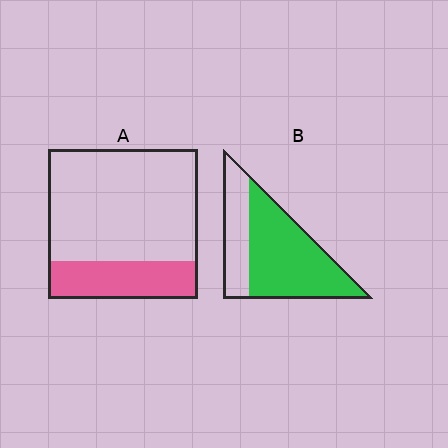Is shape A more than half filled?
No.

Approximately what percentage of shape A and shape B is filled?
A is approximately 25% and B is approximately 70%.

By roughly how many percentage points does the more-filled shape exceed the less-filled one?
By roughly 45 percentage points (B over A).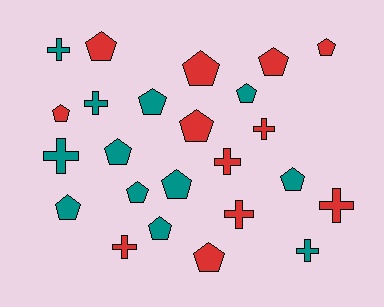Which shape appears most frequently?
Pentagon, with 15 objects.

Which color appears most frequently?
Teal, with 12 objects.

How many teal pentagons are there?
There are 8 teal pentagons.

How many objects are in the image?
There are 24 objects.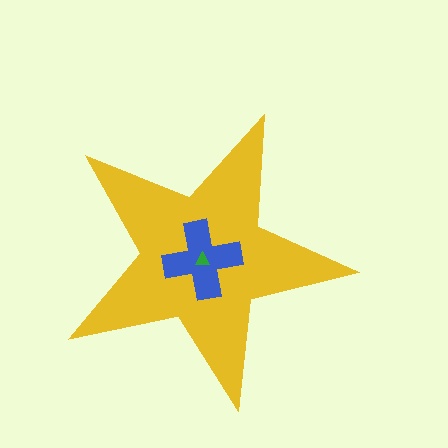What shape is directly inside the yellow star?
The blue cross.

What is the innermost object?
The green triangle.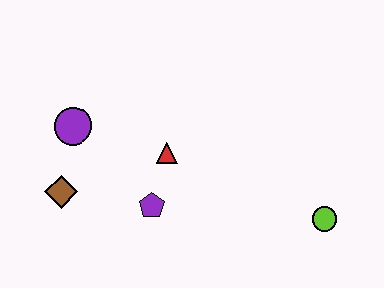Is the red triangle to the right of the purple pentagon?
Yes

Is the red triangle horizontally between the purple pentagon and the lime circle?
Yes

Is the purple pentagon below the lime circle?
No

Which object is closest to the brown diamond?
The purple circle is closest to the brown diamond.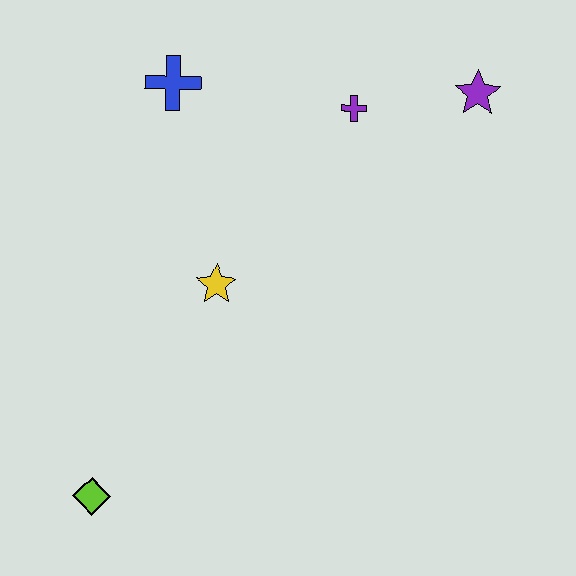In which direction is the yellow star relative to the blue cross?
The yellow star is below the blue cross.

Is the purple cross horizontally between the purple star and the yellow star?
Yes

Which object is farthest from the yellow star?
The purple star is farthest from the yellow star.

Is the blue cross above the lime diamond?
Yes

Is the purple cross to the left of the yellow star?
No